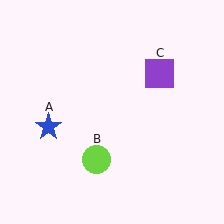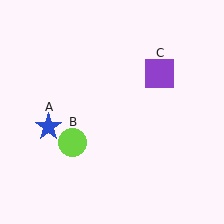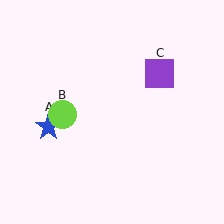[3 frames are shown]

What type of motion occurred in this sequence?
The lime circle (object B) rotated clockwise around the center of the scene.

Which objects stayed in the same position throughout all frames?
Blue star (object A) and purple square (object C) remained stationary.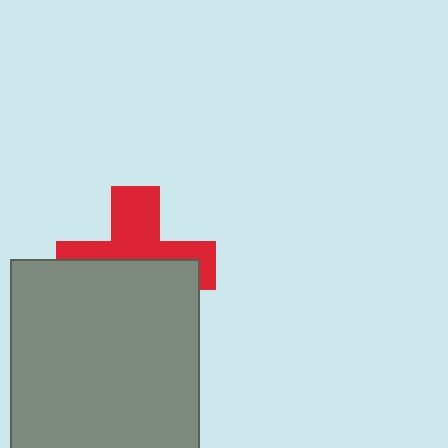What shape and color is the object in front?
The object in front is a gray rectangle.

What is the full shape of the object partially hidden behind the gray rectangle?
The partially hidden object is a red cross.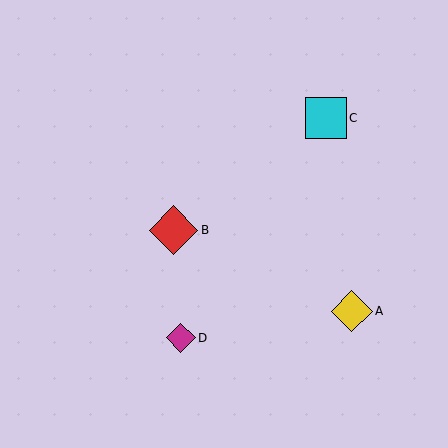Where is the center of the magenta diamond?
The center of the magenta diamond is at (181, 338).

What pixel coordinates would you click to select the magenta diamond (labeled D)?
Click at (181, 338) to select the magenta diamond D.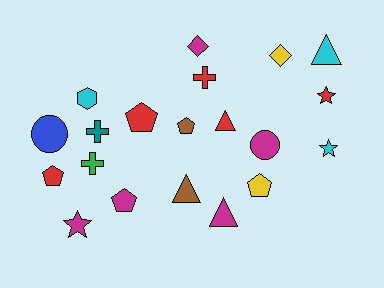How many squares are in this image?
There are no squares.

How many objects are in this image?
There are 20 objects.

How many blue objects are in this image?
There is 1 blue object.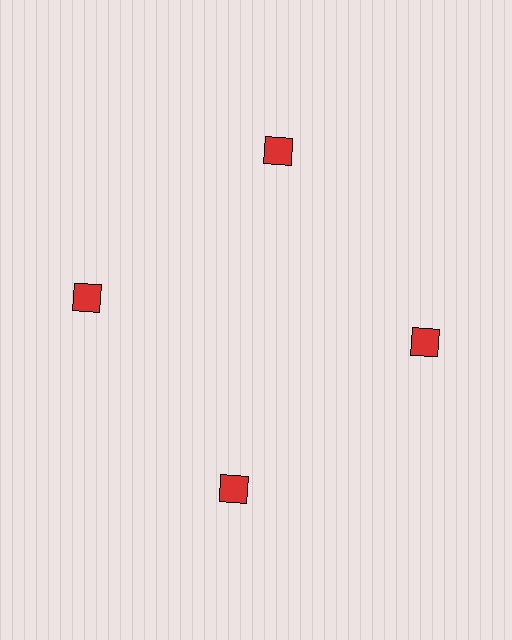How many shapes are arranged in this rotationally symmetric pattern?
There are 4 shapes, arranged in 4 groups of 1.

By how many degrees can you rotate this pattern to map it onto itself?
The pattern maps onto itself every 90 degrees of rotation.